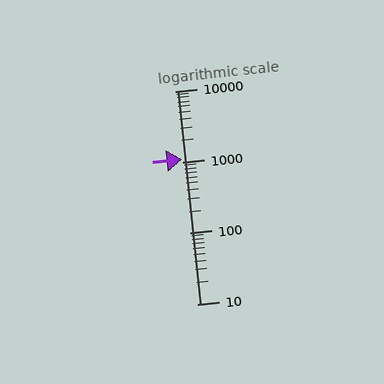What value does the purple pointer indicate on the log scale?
The pointer indicates approximately 1100.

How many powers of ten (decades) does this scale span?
The scale spans 3 decades, from 10 to 10000.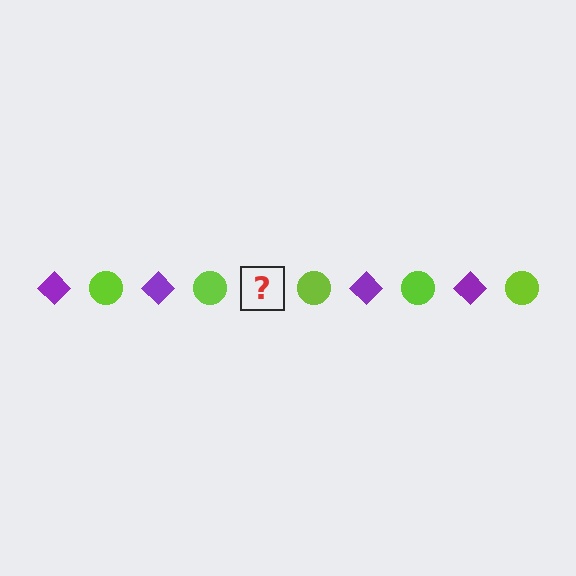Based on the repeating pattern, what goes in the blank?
The blank should be a purple diamond.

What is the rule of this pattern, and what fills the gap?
The rule is that the pattern alternates between purple diamond and lime circle. The gap should be filled with a purple diamond.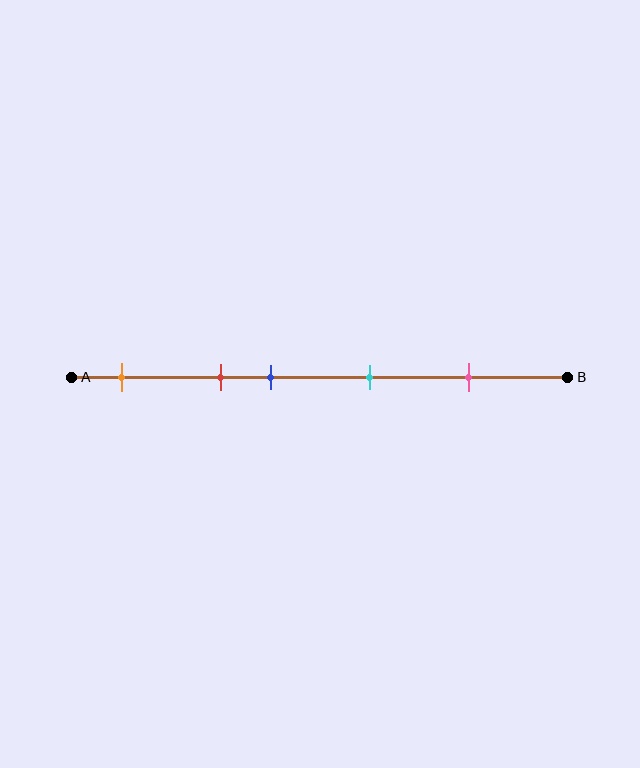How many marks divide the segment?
There are 5 marks dividing the segment.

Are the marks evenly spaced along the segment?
No, the marks are not evenly spaced.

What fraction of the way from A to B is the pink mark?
The pink mark is approximately 80% (0.8) of the way from A to B.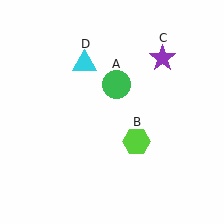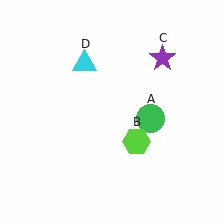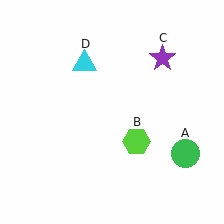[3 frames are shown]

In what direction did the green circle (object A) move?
The green circle (object A) moved down and to the right.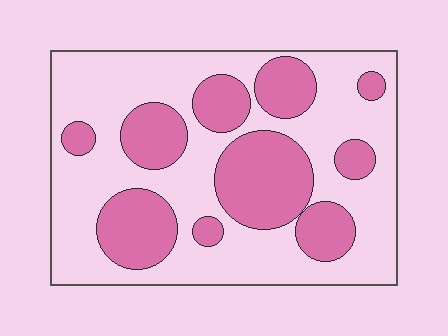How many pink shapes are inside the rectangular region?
10.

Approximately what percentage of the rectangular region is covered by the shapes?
Approximately 35%.